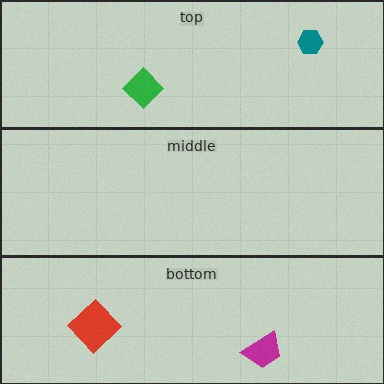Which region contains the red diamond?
The bottom region.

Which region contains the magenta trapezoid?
The bottom region.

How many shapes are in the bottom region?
2.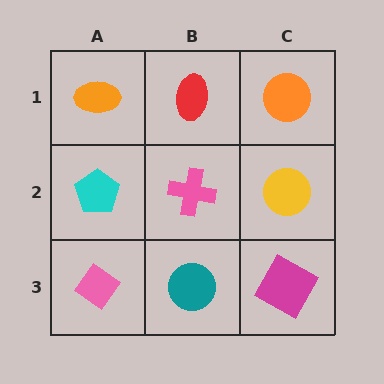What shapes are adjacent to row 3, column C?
A yellow circle (row 2, column C), a teal circle (row 3, column B).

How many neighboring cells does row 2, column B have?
4.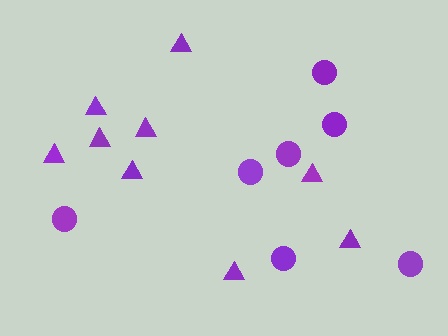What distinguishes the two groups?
There are 2 groups: one group of triangles (9) and one group of circles (7).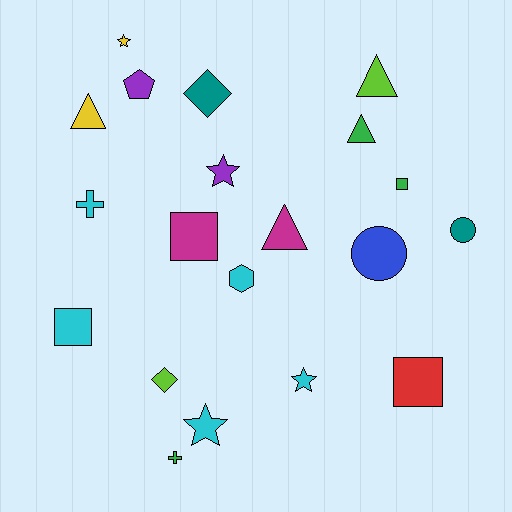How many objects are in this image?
There are 20 objects.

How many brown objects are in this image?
There are no brown objects.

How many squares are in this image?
There are 4 squares.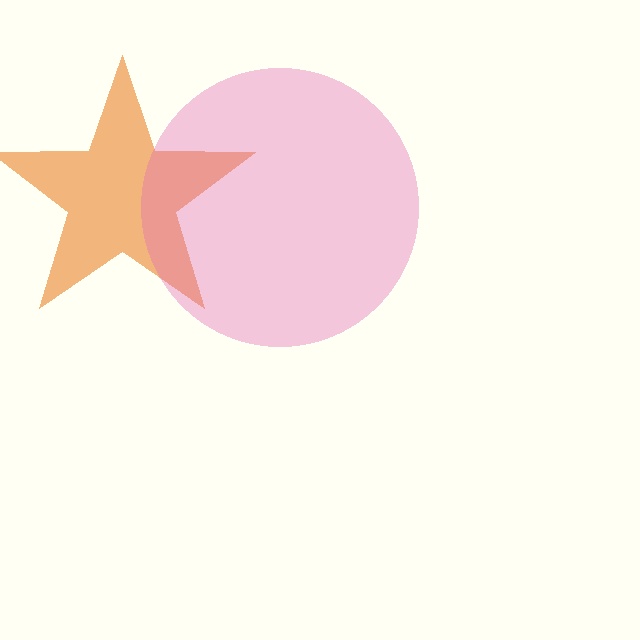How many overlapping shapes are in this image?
There are 2 overlapping shapes in the image.